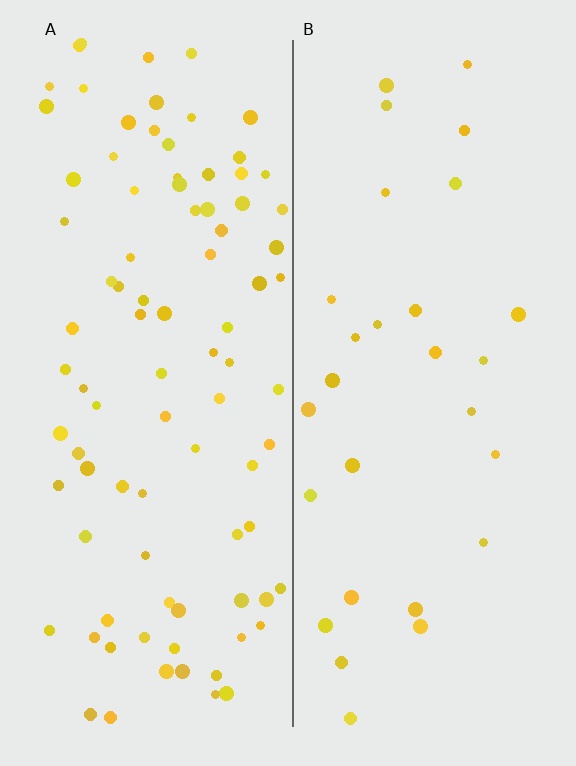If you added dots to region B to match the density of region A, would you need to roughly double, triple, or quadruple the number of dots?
Approximately triple.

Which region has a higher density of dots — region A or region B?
A (the left).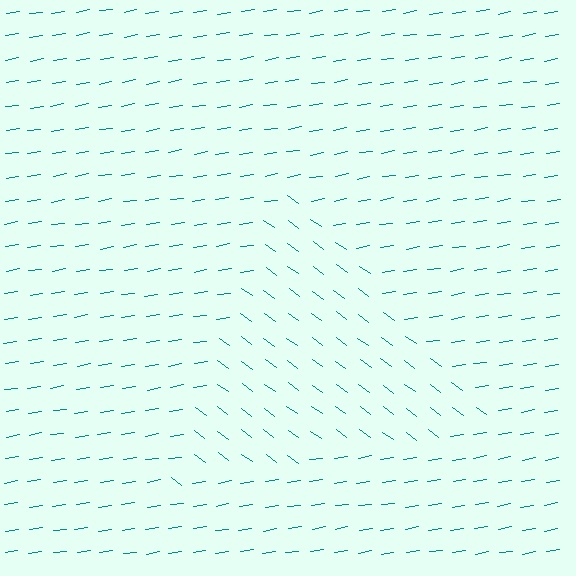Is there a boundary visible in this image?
Yes, there is a texture boundary formed by a change in line orientation.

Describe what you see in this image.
The image is filled with small teal line segments. A triangle region in the image has lines oriented differently from the surrounding lines, creating a visible texture boundary.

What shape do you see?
I see a triangle.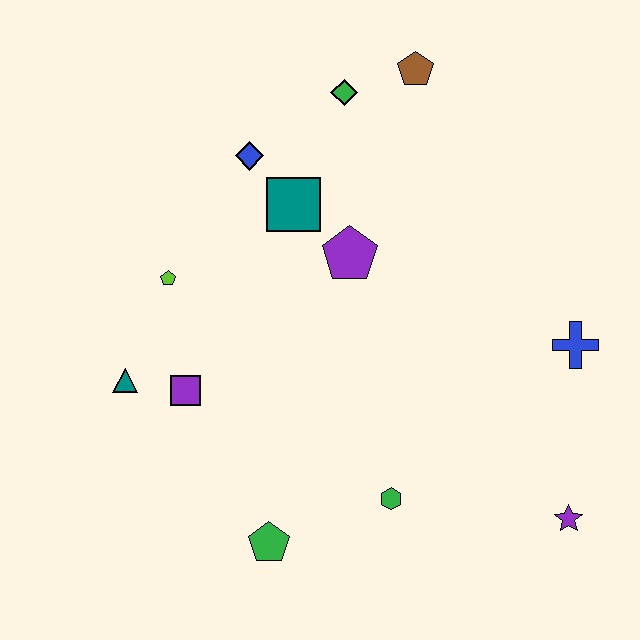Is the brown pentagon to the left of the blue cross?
Yes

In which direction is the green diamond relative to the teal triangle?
The green diamond is above the teal triangle.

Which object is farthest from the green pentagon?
The brown pentagon is farthest from the green pentagon.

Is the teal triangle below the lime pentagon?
Yes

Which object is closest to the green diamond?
The brown pentagon is closest to the green diamond.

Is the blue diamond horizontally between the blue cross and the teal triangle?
Yes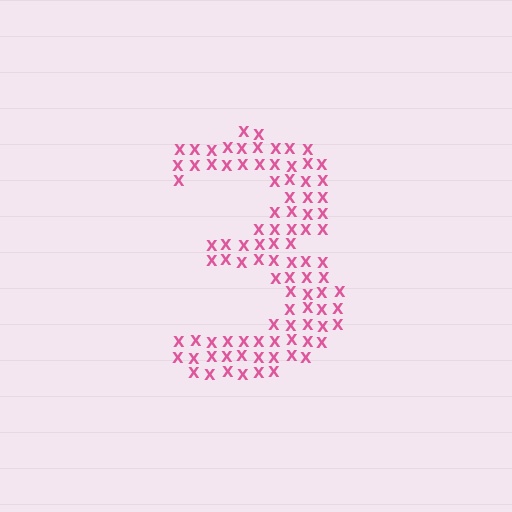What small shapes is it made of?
It is made of small letter X's.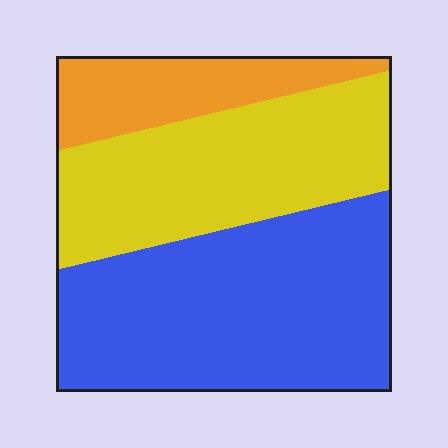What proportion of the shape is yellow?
Yellow covers 35% of the shape.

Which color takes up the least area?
Orange, at roughly 15%.